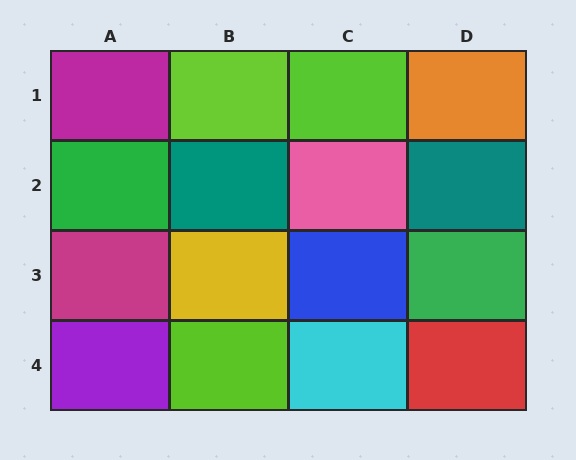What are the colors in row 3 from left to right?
Magenta, yellow, blue, green.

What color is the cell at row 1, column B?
Lime.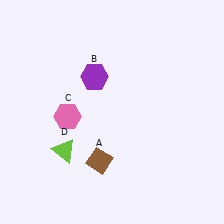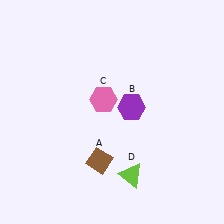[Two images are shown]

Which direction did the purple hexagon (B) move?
The purple hexagon (B) moved right.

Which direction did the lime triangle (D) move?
The lime triangle (D) moved right.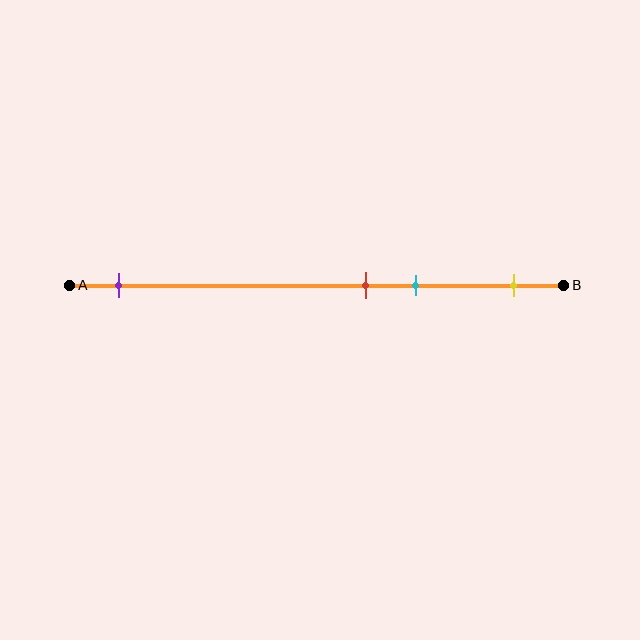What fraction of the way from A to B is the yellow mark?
The yellow mark is approximately 90% (0.9) of the way from A to B.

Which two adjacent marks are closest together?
The red and cyan marks are the closest adjacent pair.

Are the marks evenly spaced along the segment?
No, the marks are not evenly spaced.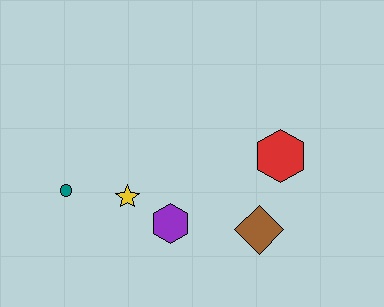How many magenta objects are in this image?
There are no magenta objects.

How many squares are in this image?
There are no squares.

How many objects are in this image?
There are 5 objects.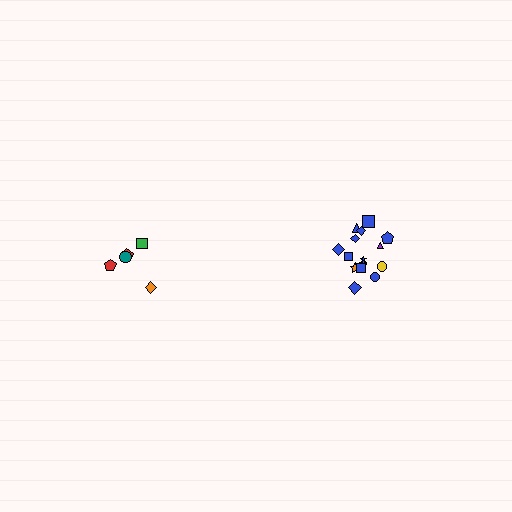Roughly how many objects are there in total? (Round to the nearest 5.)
Roughly 20 objects in total.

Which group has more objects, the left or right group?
The right group.